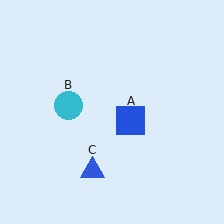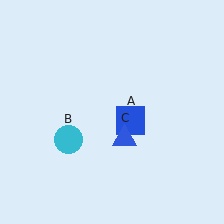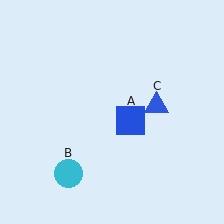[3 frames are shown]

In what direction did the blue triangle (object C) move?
The blue triangle (object C) moved up and to the right.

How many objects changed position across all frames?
2 objects changed position: cyan circle (object B), blue triangle (object C).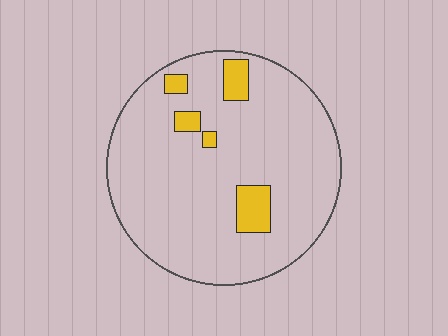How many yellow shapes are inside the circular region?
5.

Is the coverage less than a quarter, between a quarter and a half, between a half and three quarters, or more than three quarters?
Less than a quarter.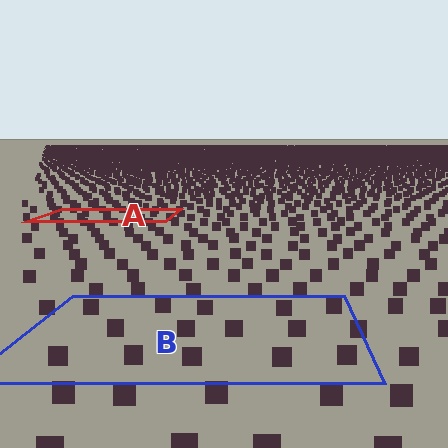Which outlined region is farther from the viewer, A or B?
Region A is farther from the viewer — the texture elements inside it appear smaller and more densely packed.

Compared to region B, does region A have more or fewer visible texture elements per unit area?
Region A has more texture elements per unit area — they are packed more densely because it is farther away.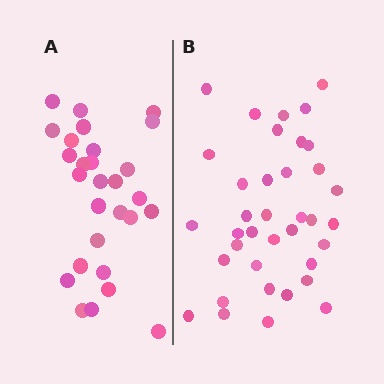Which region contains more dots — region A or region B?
Region B (the right region) has more dots.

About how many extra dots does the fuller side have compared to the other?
Region B has roughly 8 or so more dots than region A.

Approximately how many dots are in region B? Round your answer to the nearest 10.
About 40 dots. (The exact count is 37, which rounds to 40.)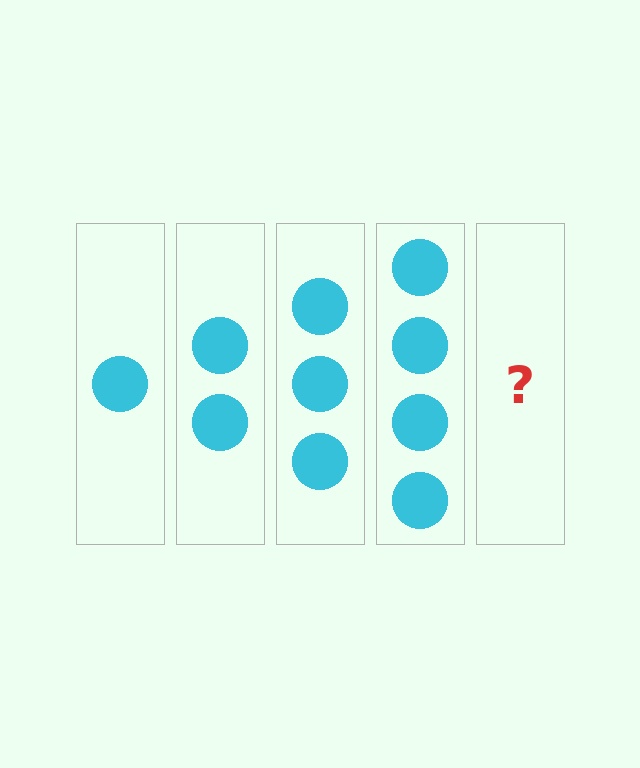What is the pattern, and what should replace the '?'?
The pattern is that each step adds one more circle. The '?' should be 5 circles.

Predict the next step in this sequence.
The next step is 5 circles.